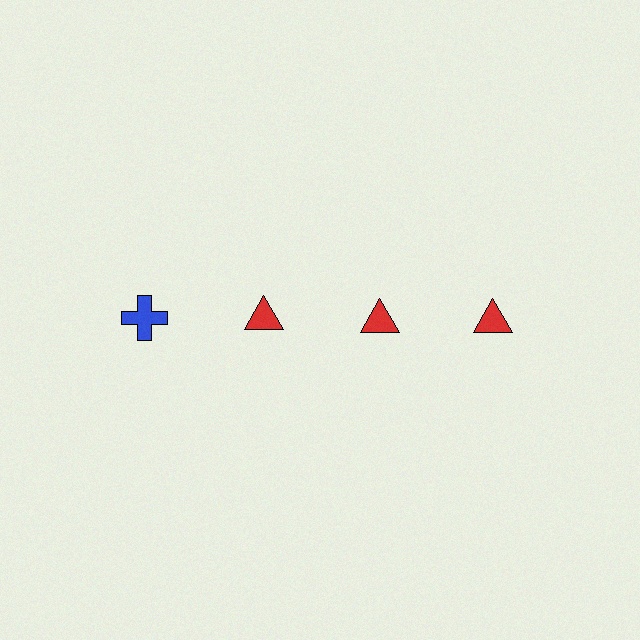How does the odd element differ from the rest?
It differs in both color (blue instead of red) and shape (cross instead of triangle).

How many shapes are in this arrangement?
There are 4 shapes arranged in a grid pattern.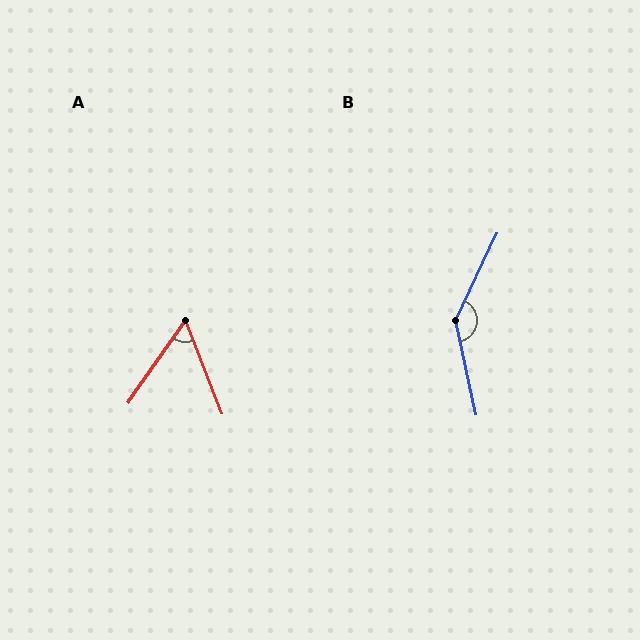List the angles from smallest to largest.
A (56°), B (142°).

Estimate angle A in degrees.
Approximately 56 degrees.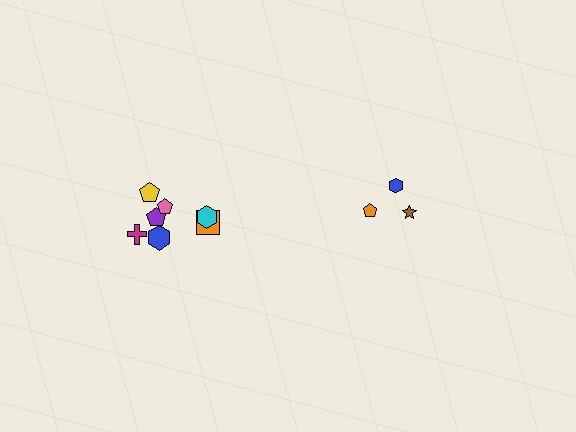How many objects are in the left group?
There are 7 objects.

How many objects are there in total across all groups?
There are 10 objects.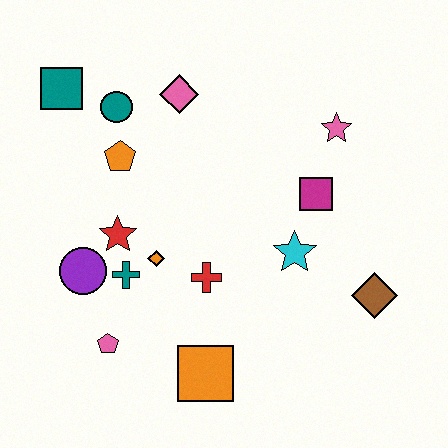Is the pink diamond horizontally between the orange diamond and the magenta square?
Yes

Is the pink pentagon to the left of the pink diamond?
Yes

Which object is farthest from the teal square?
The brown diamond is farthest from the teal square.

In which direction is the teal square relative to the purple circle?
The teal square is above the purple circle.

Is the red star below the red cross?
No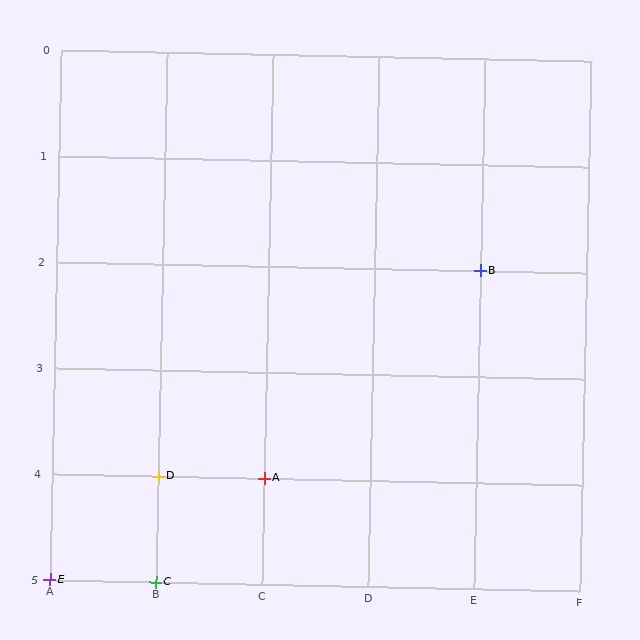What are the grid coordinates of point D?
Point D is at grid coordinates (B, 4).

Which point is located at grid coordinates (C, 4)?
Point A is at (C, 4).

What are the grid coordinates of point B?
Point B is at grid coordinates (E, 2).